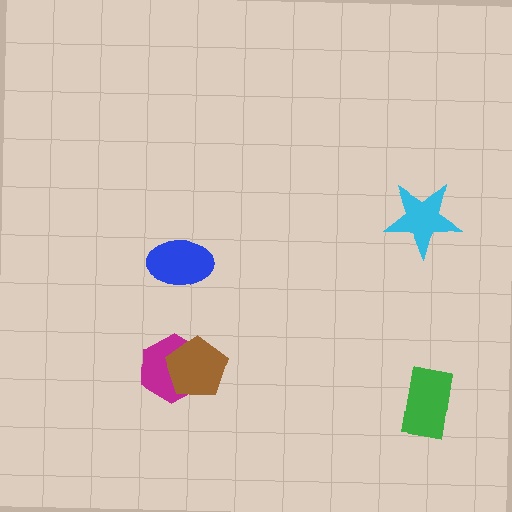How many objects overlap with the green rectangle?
0 objects overlap with the green rectangle.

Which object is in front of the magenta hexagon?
The brown pentagon is in front of the magenta hexagon.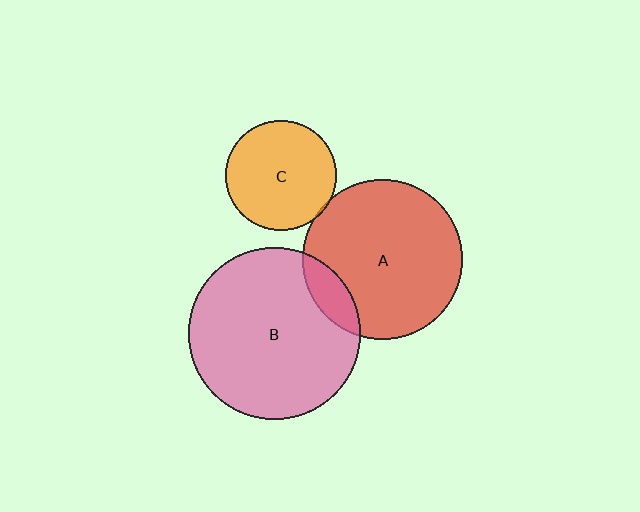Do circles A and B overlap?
Yes.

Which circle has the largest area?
Circle B (pink).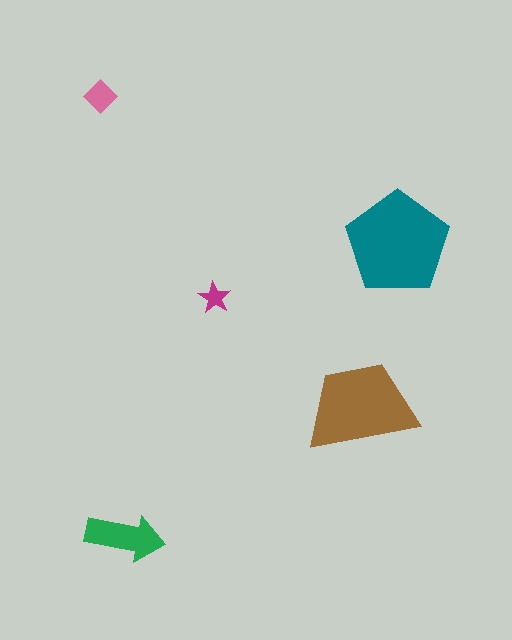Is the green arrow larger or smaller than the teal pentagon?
Smaller.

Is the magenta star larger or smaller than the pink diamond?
Smaller.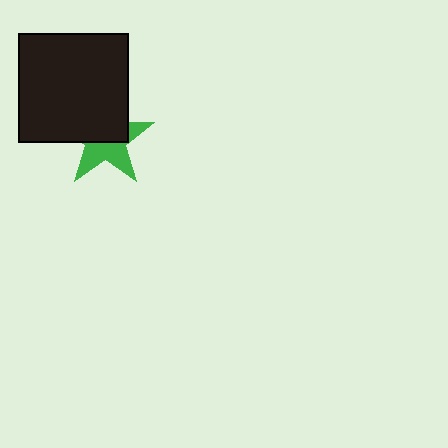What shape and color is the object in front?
The object in front is a black square.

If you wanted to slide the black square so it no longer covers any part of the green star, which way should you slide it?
Slide it up — that is the most direct way to separate the two shapes.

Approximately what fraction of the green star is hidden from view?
Roughly 53% of the green star is hidden behind the black square.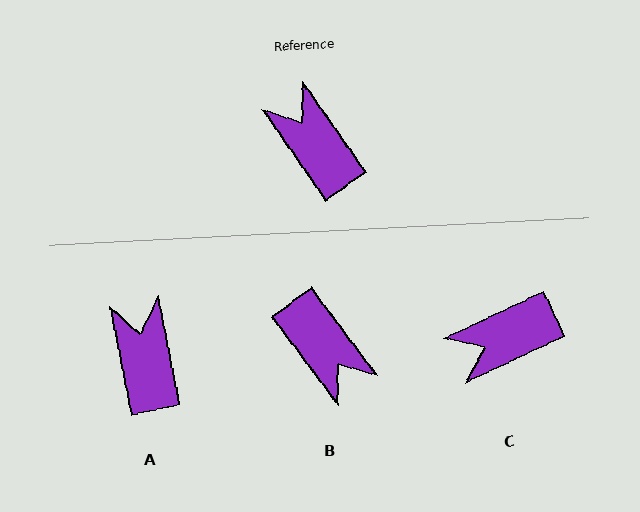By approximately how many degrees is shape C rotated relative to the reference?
Approximately 81 degrees counter-clockwise.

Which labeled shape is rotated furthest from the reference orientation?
B, about 178 degrees away.